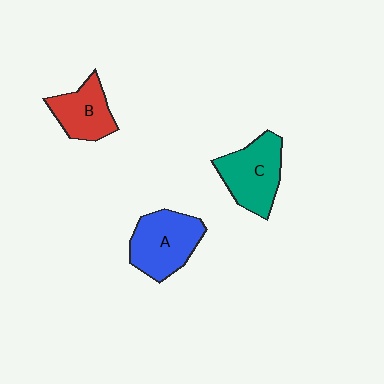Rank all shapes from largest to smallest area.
From largest to smallest: A (blue), C (teal), B (red).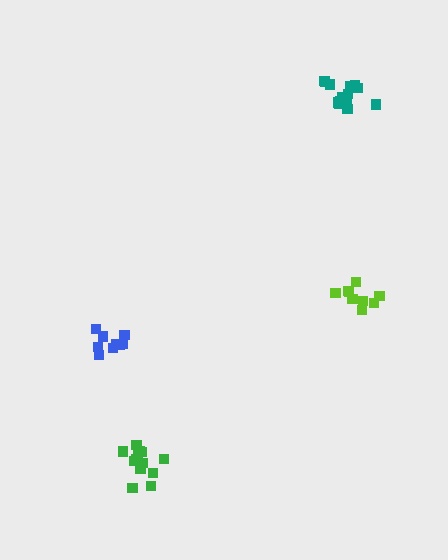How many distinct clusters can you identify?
There are 4 distinct clusters.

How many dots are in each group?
Group 1: 9 dots, Group 2: 9 dots, Group 3: 13 dots, Group 4: 14 dots (45 total).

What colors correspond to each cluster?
The clusters are colored: lime, blue, green, teal.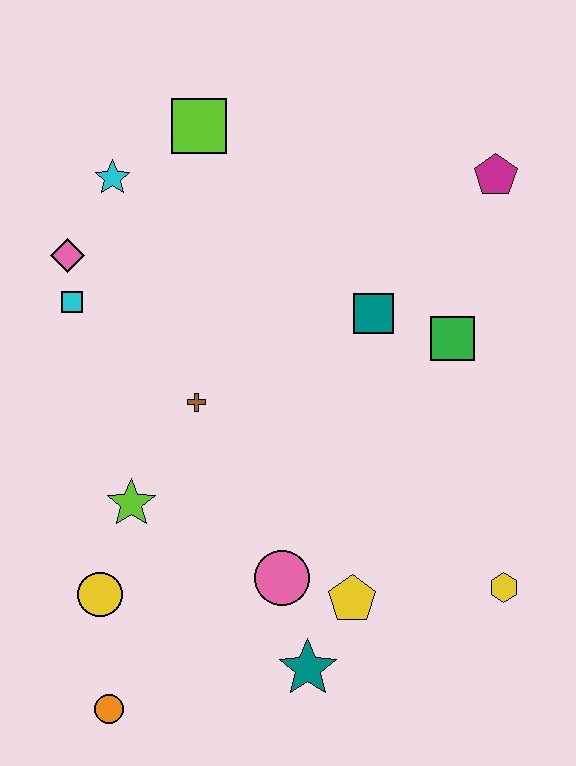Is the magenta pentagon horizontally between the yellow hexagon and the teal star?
Yes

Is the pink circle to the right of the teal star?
No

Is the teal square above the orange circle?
Yes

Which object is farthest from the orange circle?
The magenta pentagon is farthest from the orange circle.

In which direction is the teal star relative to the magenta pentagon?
The teal star is below the magenta pentagon.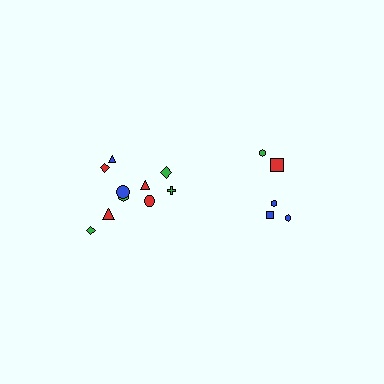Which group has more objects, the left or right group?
The left group.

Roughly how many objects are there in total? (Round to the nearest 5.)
Roughly 15 objects in total.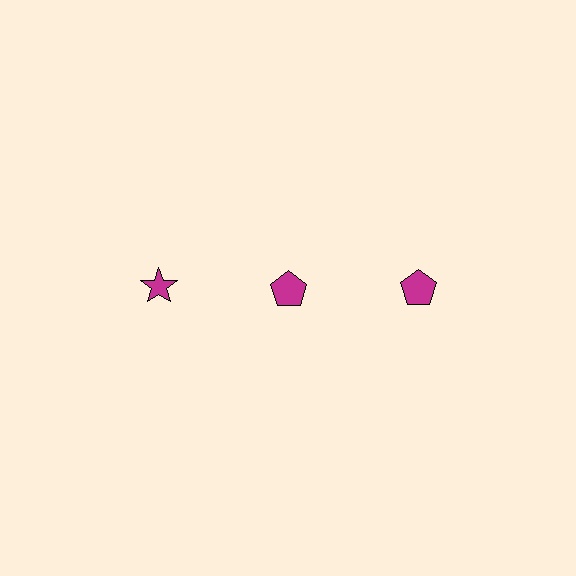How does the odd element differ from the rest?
It has a different shape: star instead of pentagon.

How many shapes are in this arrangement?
There are 3 shapes arranged in a grid pattern.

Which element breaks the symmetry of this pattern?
The magenta star in the top row, leftmost column breaks the symmetry. All other shapes are magenta pentagons.